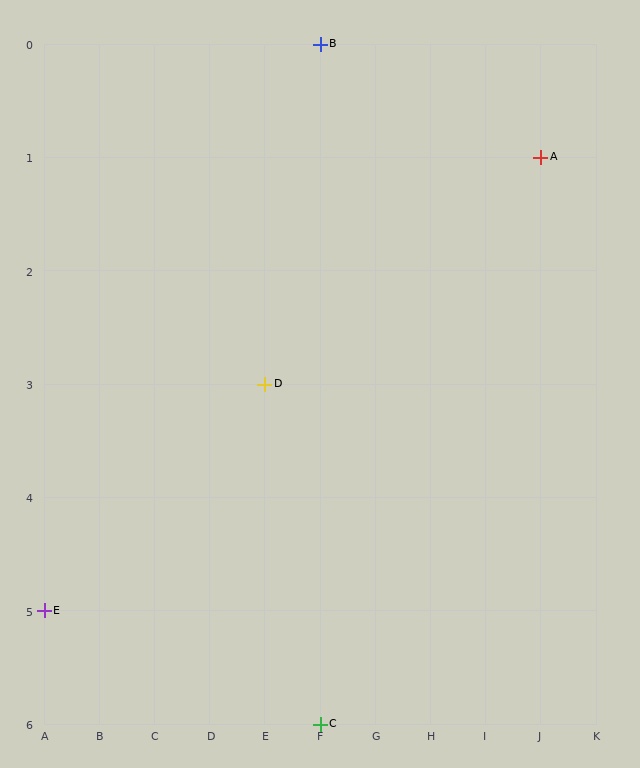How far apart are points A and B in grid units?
Points A and B are 4 columns and 1 row apart (about 4.1 grid units diagonally).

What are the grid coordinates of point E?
Point E is at grid coordinates (A, 5).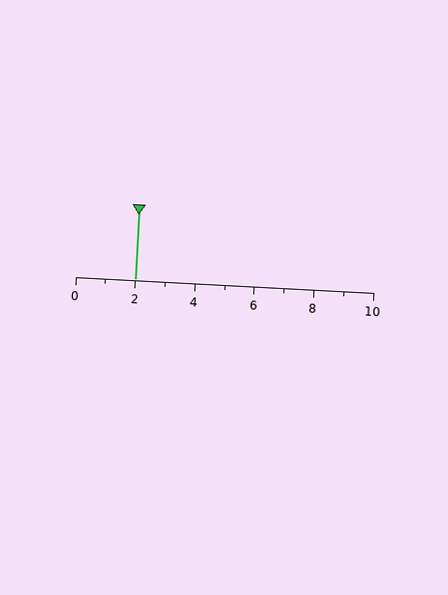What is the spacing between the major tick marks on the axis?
The major ticks are spaced 2 apart.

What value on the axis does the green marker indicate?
The marker indicates approximately 2.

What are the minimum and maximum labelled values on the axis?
The axis runs from 0 to 10.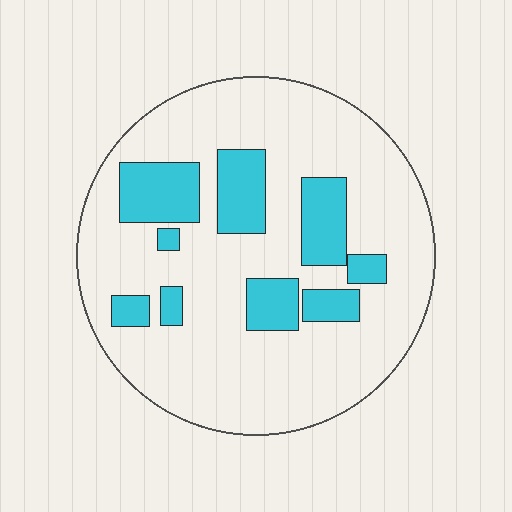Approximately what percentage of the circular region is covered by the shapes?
Approximately 20%.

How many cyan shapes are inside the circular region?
9.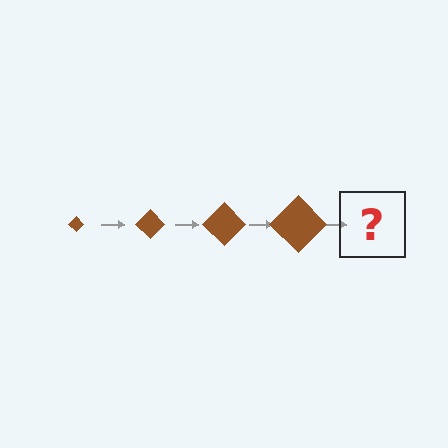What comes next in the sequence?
The next element should be a brown diamond, larger than the previous one.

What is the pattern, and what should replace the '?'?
The pattern is that the diamond gets progressively larger each step. The '?' should be a brown diamond, larger than the previous one.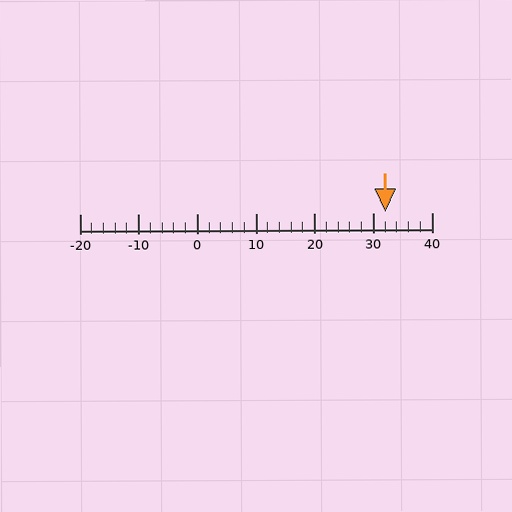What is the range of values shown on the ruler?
The ruler shows values from -20 to 40.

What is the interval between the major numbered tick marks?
The major tick marks are spaced 10 units apart.